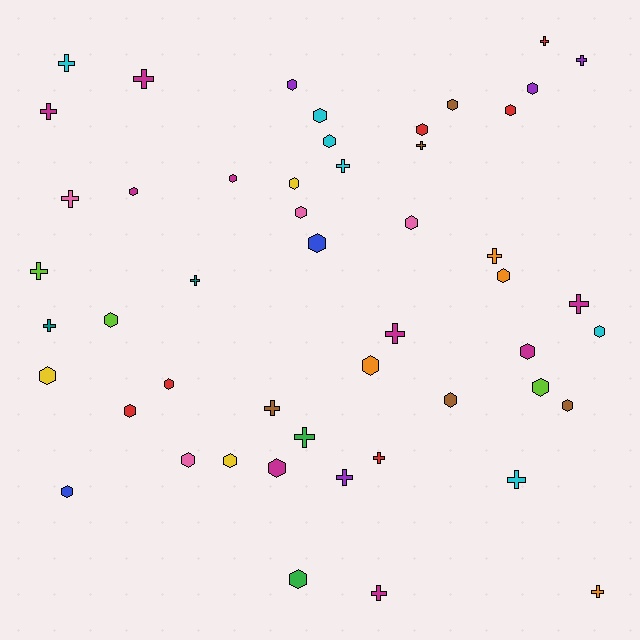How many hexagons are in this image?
There are 29 hexagons.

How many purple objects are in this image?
There are 4 purple objects.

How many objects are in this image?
There are 50 objects.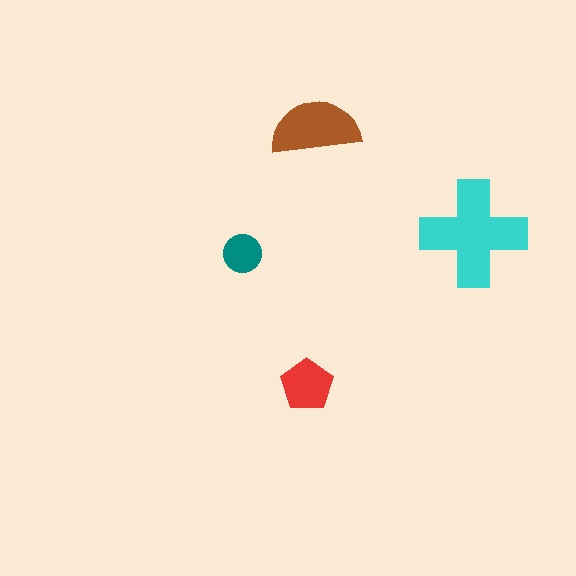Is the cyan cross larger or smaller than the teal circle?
Larger.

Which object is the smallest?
The teal circle.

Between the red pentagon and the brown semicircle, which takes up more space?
The brown semicircle.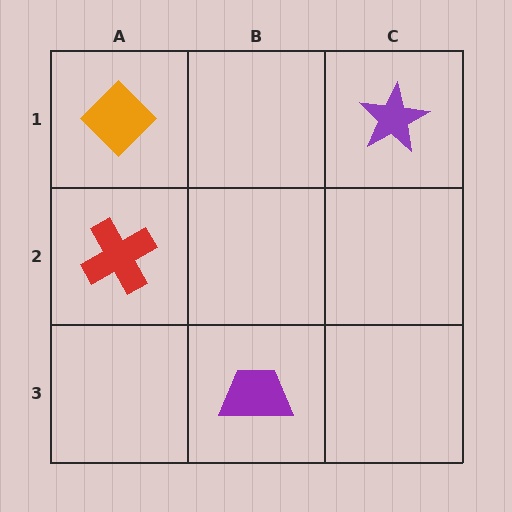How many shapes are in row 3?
1 shape.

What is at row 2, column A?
A red cross.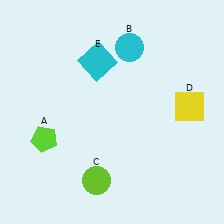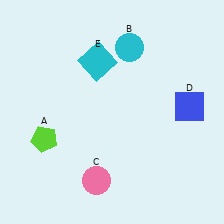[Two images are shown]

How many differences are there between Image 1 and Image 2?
There are 2 differences between the two images.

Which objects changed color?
C changed from lime to pink. D changed from yellow to blue.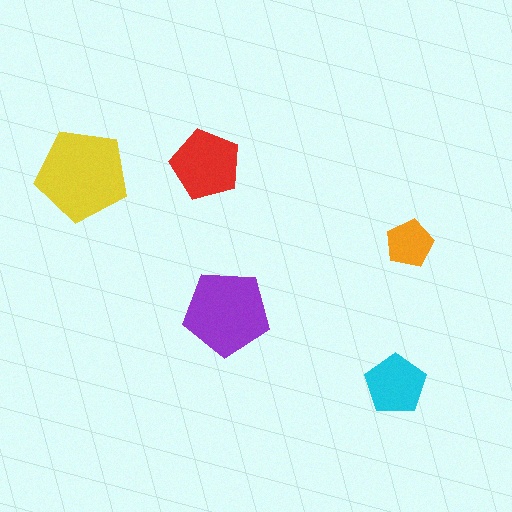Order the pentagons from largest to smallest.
the yellow one, the purple one, the red one, the cyan one, the orange one.